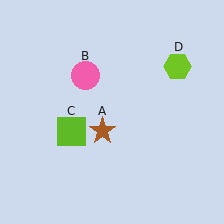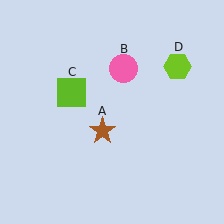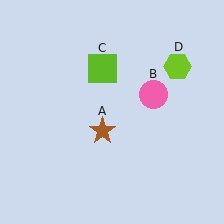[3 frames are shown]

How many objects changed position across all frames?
2 objects changed position: pink circle (object B), lime square (object C).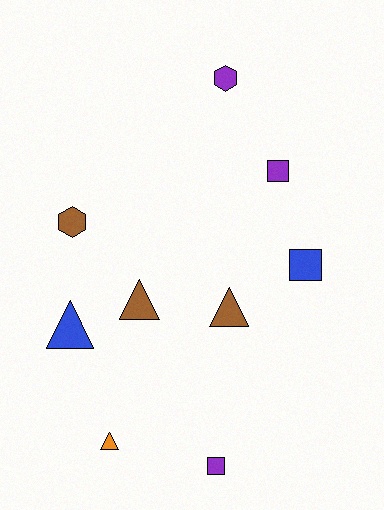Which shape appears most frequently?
Triangle, with 4 objects.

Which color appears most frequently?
Brown, with 3 objects.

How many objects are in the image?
There are 9 objects.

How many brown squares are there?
There are no brown squares.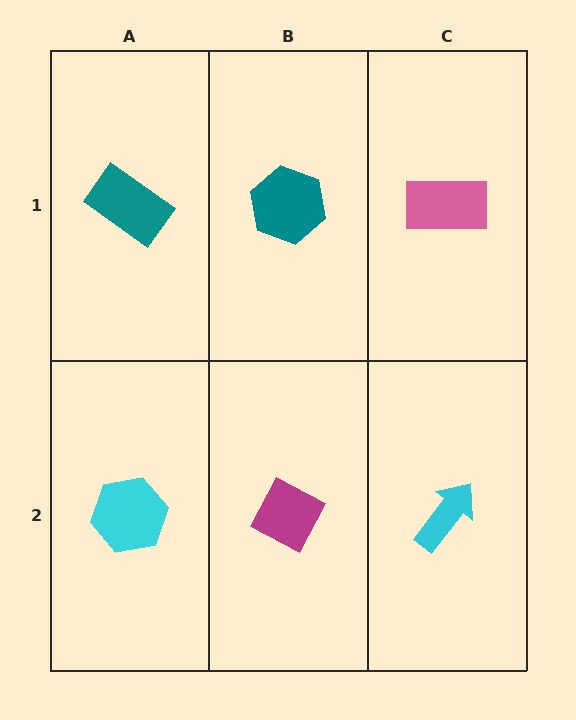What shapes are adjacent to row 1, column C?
A cyan arrow (row 2, column C), a teal hexagon (row 1, column B).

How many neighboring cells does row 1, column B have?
3.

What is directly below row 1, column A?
A cyan hexagon.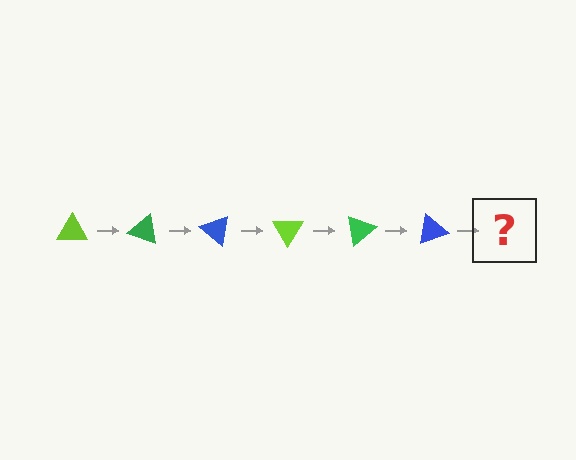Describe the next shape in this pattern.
It should be a lime triangle, rotated 120 degrees from the start.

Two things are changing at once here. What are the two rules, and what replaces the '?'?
The two rules are that it rotates 20 degrees each step and the color cycles through lime, green, and blue. The '?' should be a lime triangle, rotated 120 degrees from the start.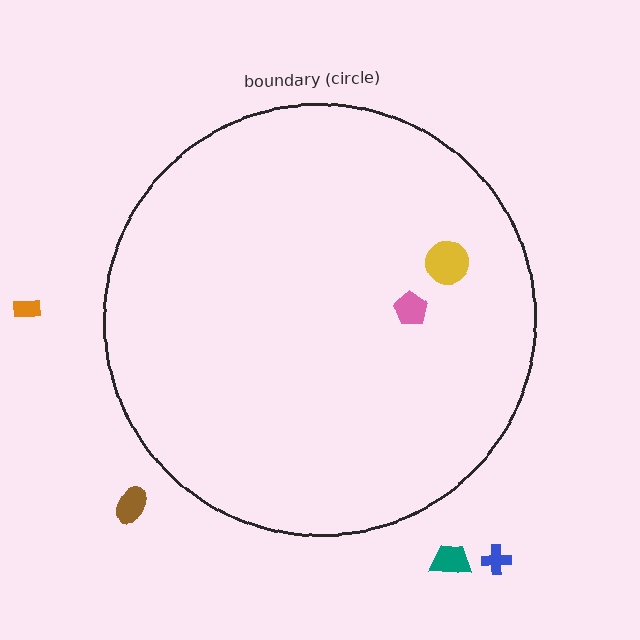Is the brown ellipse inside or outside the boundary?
Outside.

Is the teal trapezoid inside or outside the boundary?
Outside.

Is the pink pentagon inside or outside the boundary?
Inside.